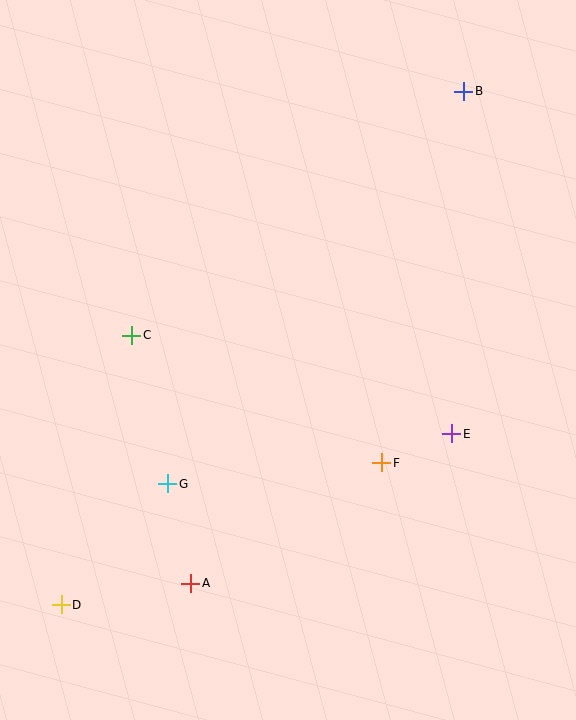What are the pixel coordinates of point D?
Point D is at (61, 605).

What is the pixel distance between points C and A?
The distance between C and A is 255 pixels.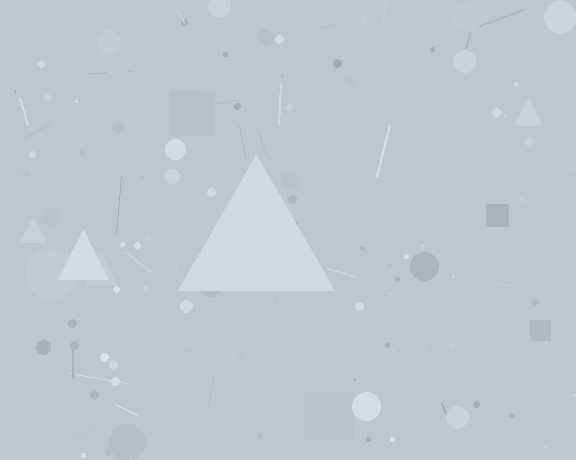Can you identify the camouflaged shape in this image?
The camouflaged shape is a triangle.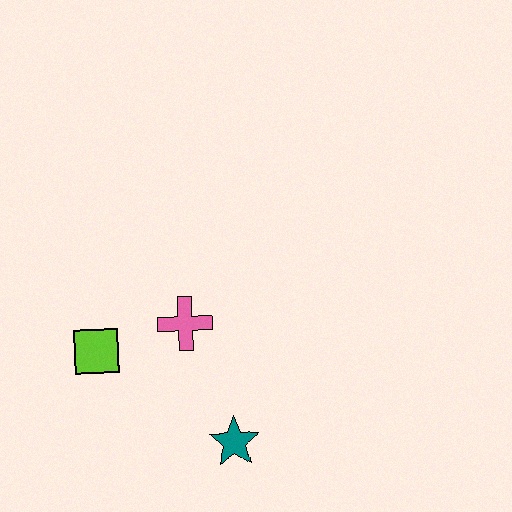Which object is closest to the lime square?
The pink cross is closest to the lime square.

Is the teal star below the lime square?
Yes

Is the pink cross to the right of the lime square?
Yes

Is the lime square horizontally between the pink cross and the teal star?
No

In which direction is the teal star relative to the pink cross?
The teal star is below the pink cross.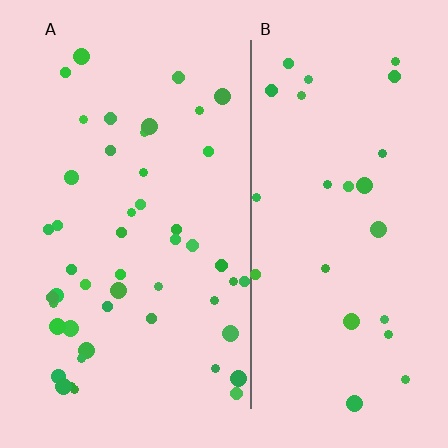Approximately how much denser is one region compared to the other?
Approximately 1.8× — region A over region B.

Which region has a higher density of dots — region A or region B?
A (the left).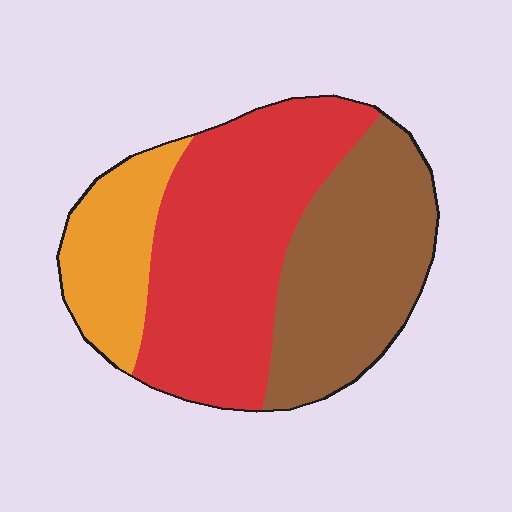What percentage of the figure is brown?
Brown covers 35% of the figure.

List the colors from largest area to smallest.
From largest to smallest: red, brown, orange.